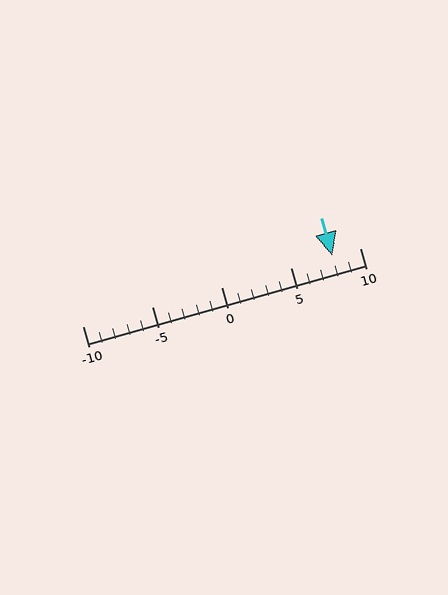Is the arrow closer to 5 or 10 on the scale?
The arrow is closer to 10.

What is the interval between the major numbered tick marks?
The major tick marks are spaced 5 units apart.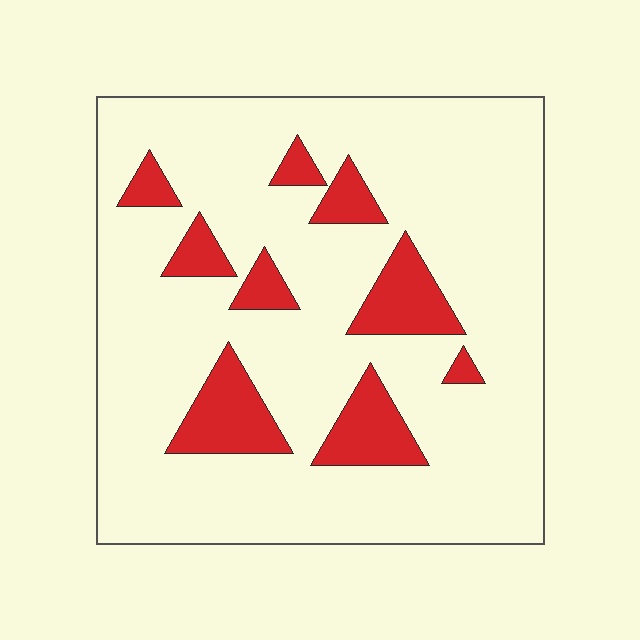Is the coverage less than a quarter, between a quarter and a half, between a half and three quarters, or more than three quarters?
Less than a quarter.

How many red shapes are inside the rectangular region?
9.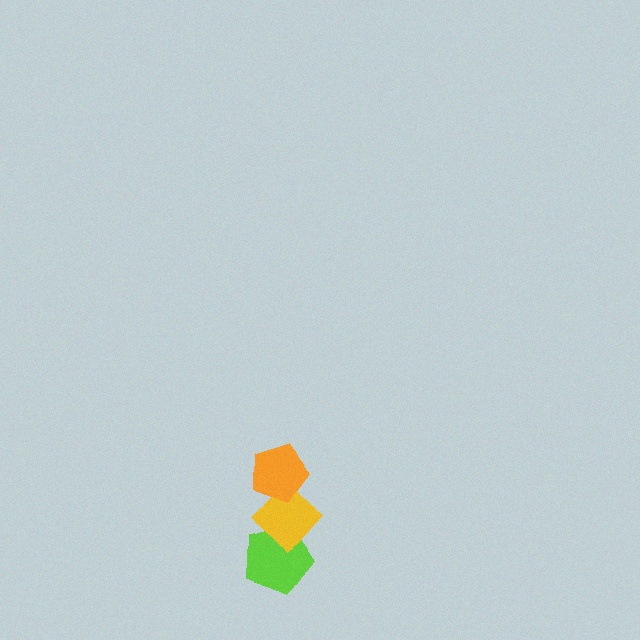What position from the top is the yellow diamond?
The yellow diamond is 2nd from the top.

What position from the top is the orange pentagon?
The orange pentagon is 1st from the top.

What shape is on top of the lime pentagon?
The yellow diamond is on top of the lime pentagon.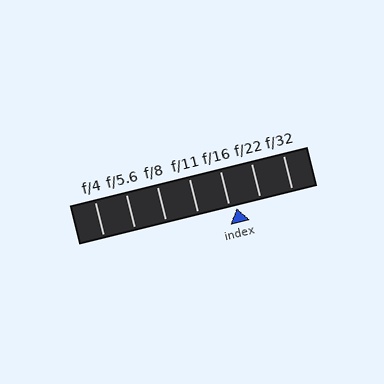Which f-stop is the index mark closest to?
The index mark is closest to f/16.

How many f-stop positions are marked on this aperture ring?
There are 7 f-stop positions marked.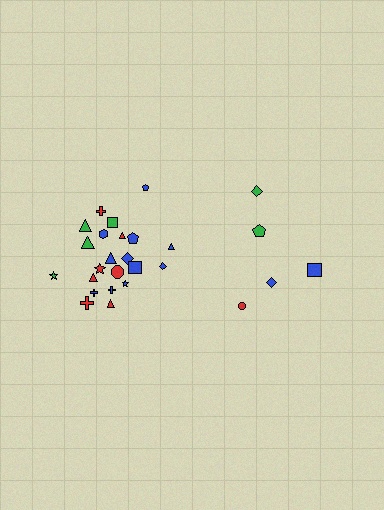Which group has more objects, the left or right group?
The left group.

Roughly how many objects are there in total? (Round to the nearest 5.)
Roughly 25 objects in total.